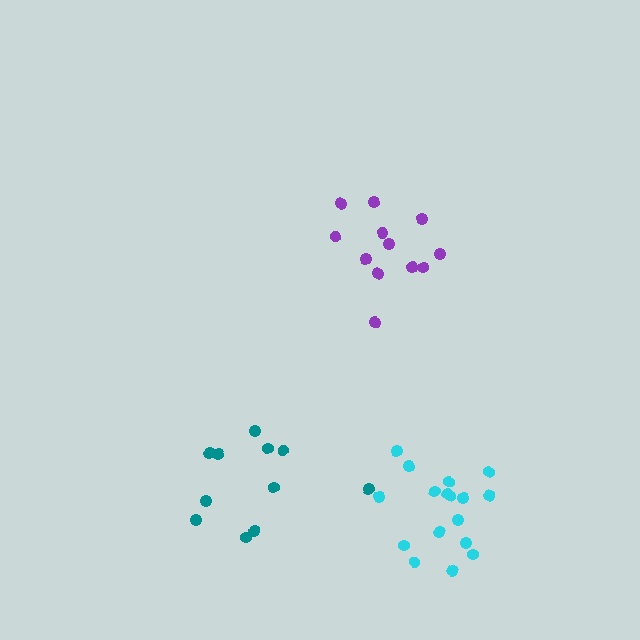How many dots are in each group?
Group 1: 11 dots, Group 2: 12 dots, Group 3: 17 dots (40 total).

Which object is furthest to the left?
The teal cluster is leftmost.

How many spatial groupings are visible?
There are 3 spatial groupings.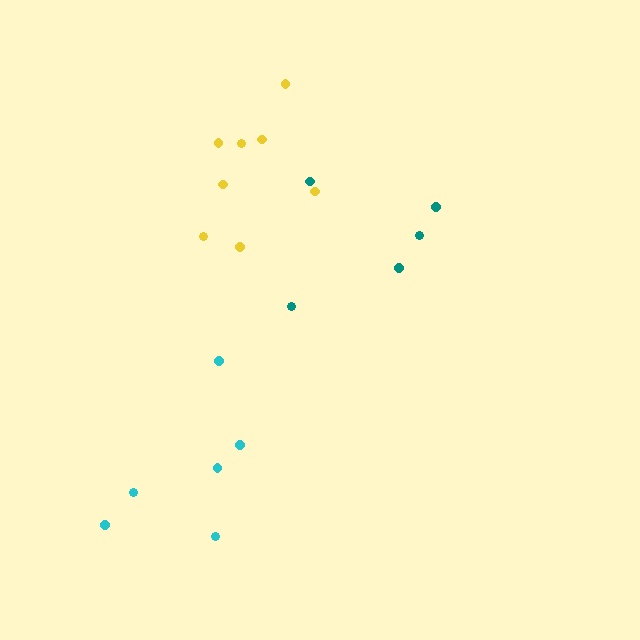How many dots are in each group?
Group 1: 8 dots, Group 2: 6 dots, Group 3: 5 dots (19 total).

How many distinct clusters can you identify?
There are 3 distinct clusters.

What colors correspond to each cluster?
The clusters are colored: yellow, cyan, teal.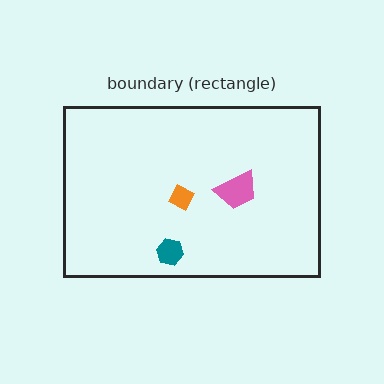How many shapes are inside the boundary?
3 inside, 0 outside.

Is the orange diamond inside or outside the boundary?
Inside.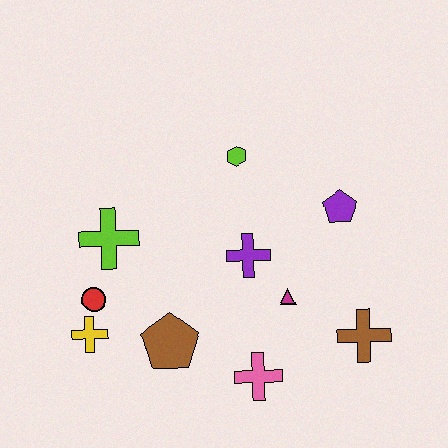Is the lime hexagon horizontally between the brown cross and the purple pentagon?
No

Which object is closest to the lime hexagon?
The purple cross is closest to the lime hexagon.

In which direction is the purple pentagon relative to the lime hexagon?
The purple pentagon is to the right of the lime hexagon.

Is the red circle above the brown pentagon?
Yes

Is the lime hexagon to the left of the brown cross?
Yes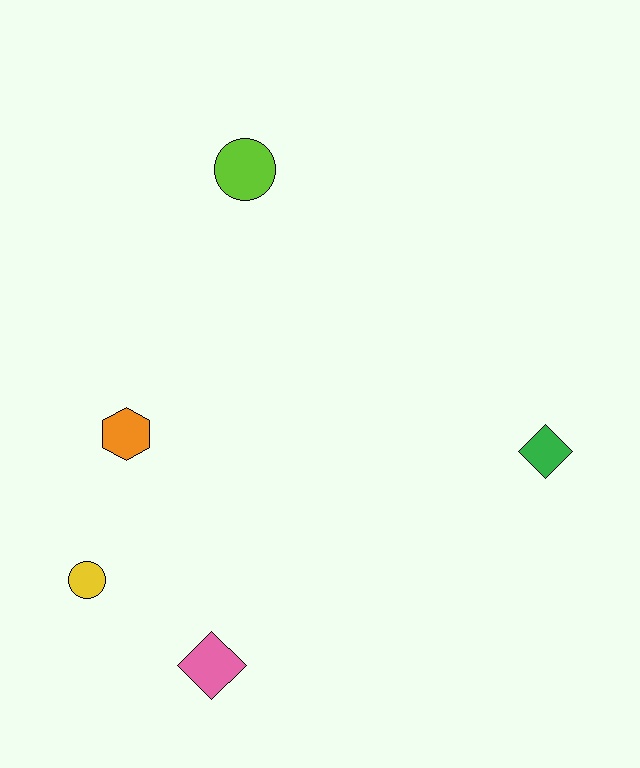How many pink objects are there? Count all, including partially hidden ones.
There is 1 pink object.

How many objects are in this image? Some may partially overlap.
There are 5 objects.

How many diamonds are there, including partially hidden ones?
There are 2 diamonds.